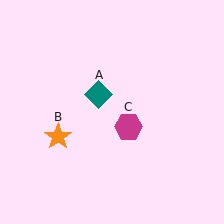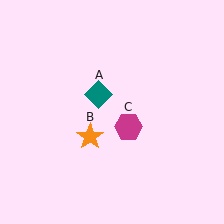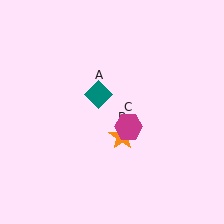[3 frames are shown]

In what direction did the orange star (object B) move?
The orange star (object B) moved right.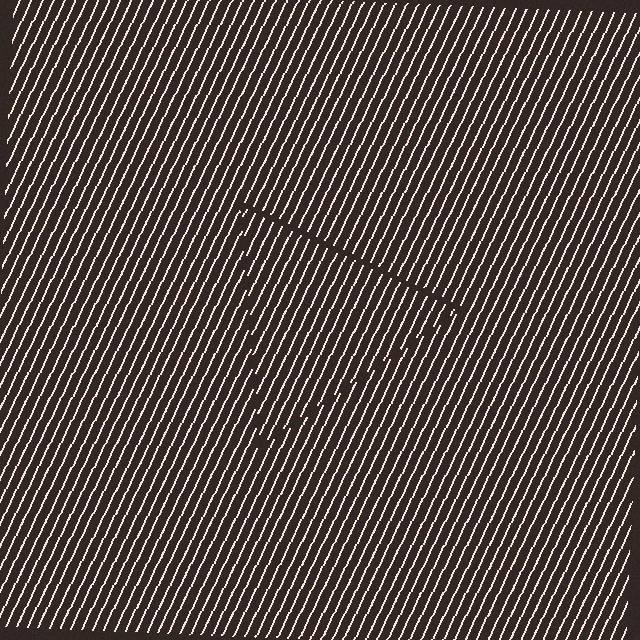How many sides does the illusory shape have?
3 sides — the line-ends trace a triangle.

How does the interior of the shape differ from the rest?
The interior of the shape contains the same grating, shifted by half a period — the contour is defined by the phase discontinuity where line-ends from the inner and outer gratings abut.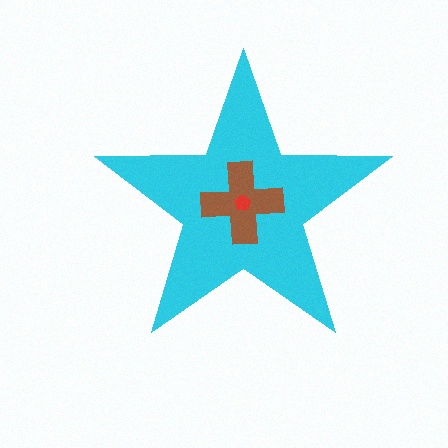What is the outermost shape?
The cyan star.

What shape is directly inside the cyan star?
The brown cross.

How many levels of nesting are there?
3.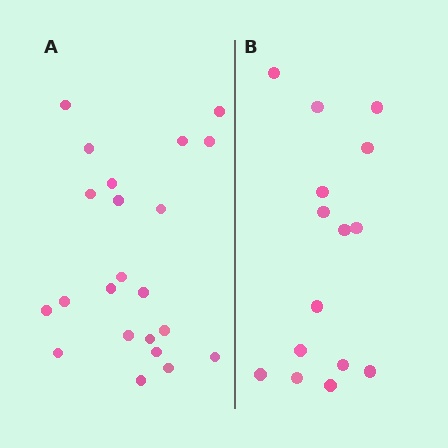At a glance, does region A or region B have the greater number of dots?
Region A (the left region) has more dots.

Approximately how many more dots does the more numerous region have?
Region A has roughly 8 or so more dots than region B.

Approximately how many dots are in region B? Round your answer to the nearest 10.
About 20 dots. (The exact count is 15, which rounds to 20.)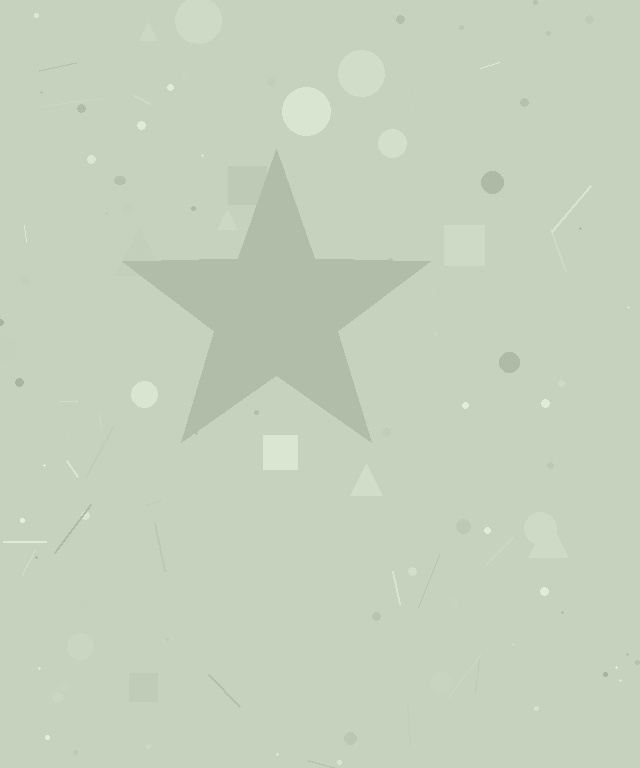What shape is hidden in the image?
A star is hidden in the image.